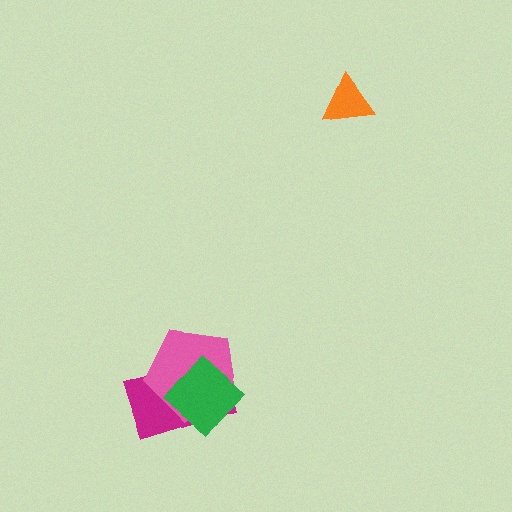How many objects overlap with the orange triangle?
0 objects overlap with the orange triangle.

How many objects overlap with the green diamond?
2 objects overlap with the green diamond.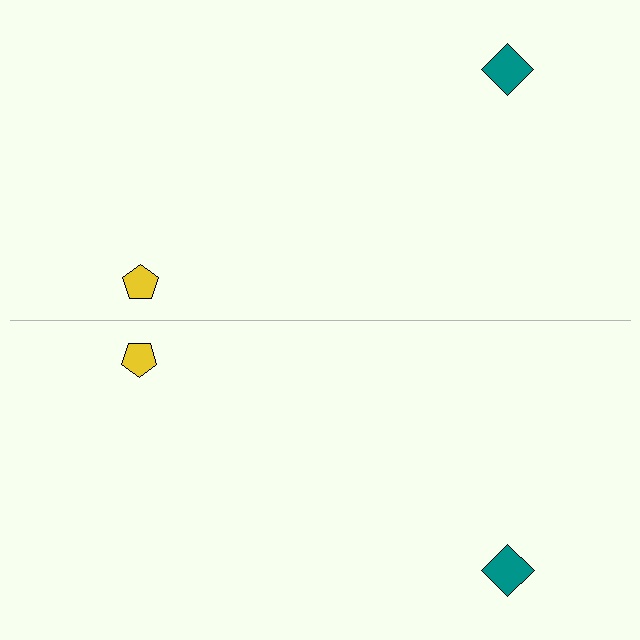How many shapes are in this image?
There are 4 shapes in this image.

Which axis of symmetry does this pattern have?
The pattern has a horizontal axis of symmetry running through the center of the image.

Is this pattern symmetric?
Yes, this pattern has bilateral (reflection) symmetry.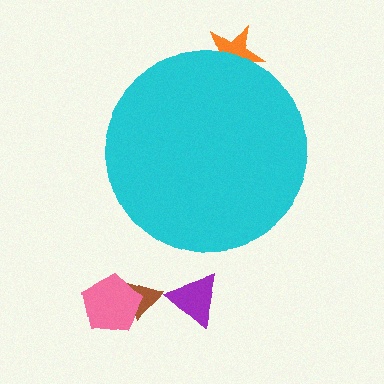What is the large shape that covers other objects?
A cyan circle.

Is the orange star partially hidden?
Yes, the orange star is partially hidden behind the cyan circle.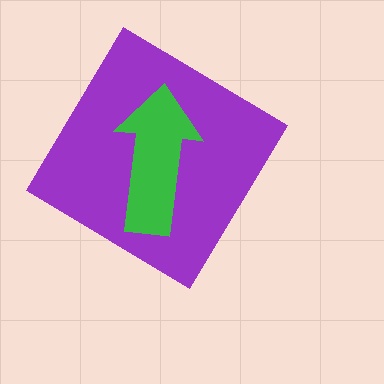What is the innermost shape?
The green arrow.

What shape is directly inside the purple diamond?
The green arrow.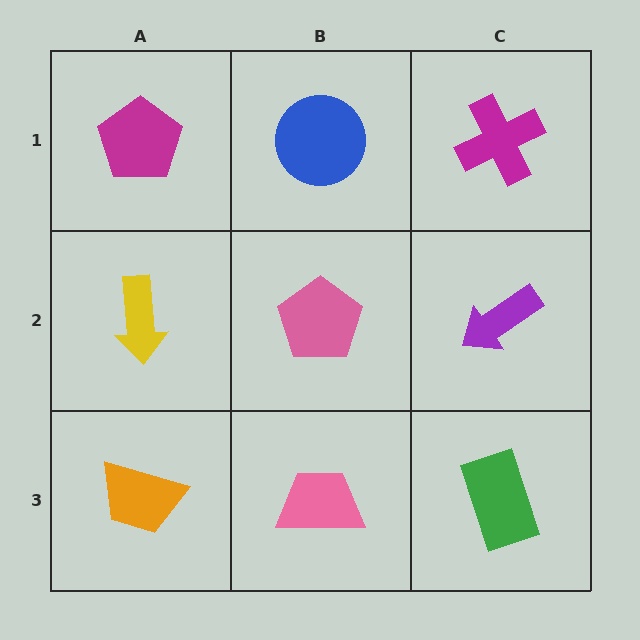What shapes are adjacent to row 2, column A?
A magenta pentagon (row 1, column A), an orange trapezoid (row 3, column A), a pink pentagon (row 2, column B).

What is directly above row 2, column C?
A magenta cross.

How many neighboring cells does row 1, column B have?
3.